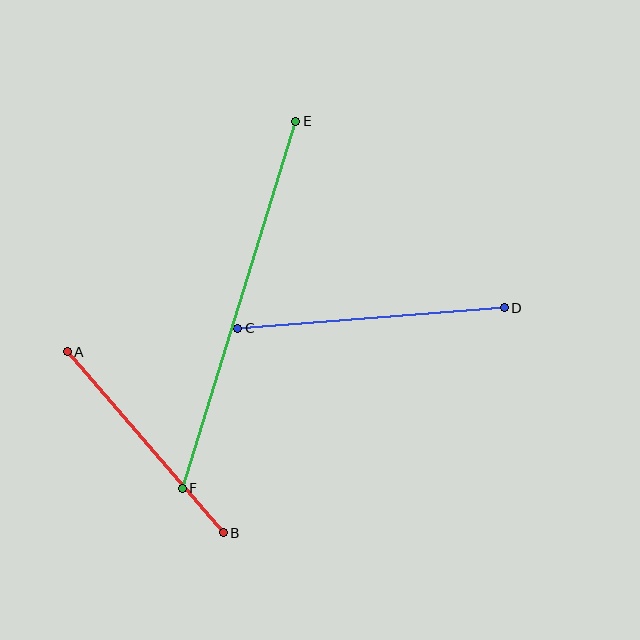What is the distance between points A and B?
The distance is approximately 239 pixels.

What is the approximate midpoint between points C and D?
The midpoint is at approximately (371, 318) pixels.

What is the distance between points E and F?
The distance is approximately 384 pixels.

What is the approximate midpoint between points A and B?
The midpoint is at approximately (145, 442) pixels.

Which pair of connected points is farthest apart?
Points E and F are farthest apart.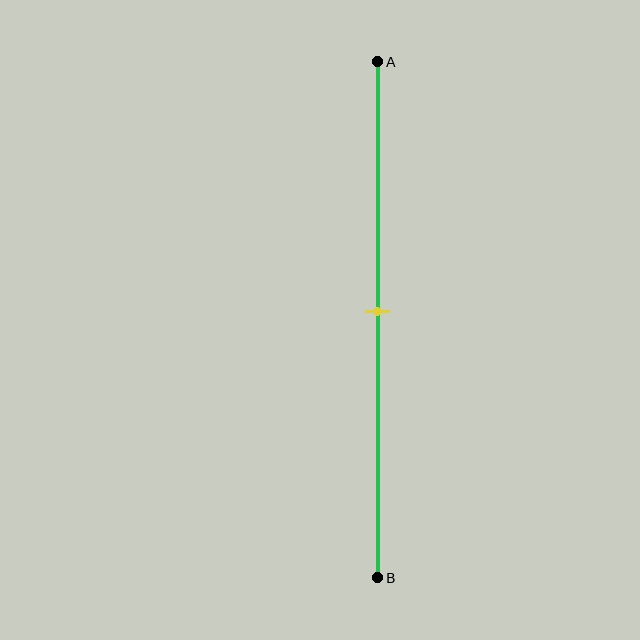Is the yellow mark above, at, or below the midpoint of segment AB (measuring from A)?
The yellow mark is approximately at the midpoint of segment AB.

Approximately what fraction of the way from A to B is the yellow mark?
The yellow mark is approximately 50% of the way from A to B.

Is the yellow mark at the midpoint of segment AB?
Yes, the mark is approximately at the midpoint.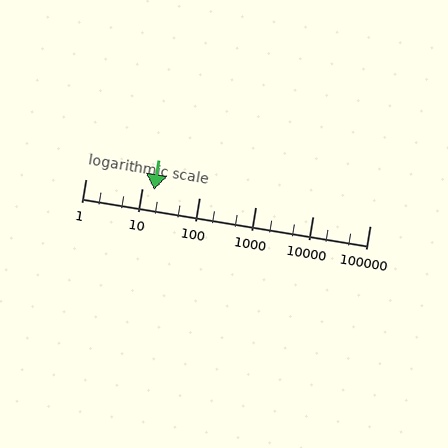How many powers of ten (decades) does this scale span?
The scale spans 5 decades, from 1 to 100000.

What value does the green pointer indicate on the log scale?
The pointer indicates approximately 16.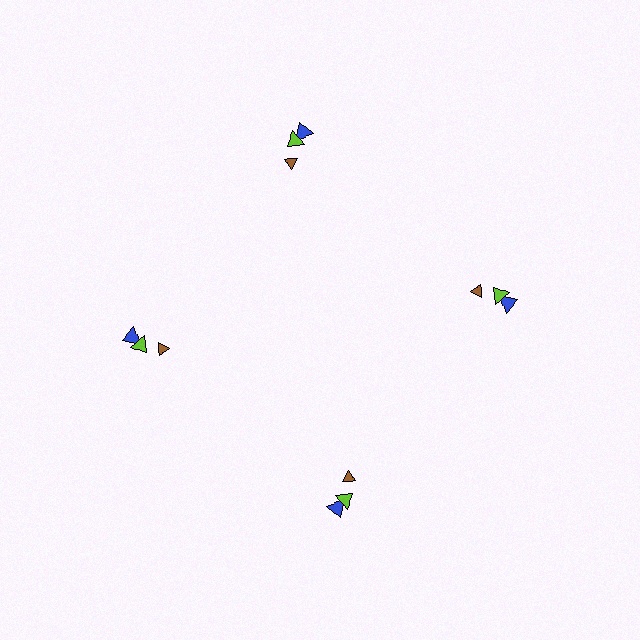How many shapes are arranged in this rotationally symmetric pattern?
There are 12 shapes, arranged in 4 groups of 3.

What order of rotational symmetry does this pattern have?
This pattern has 4-fold rotational symmetry.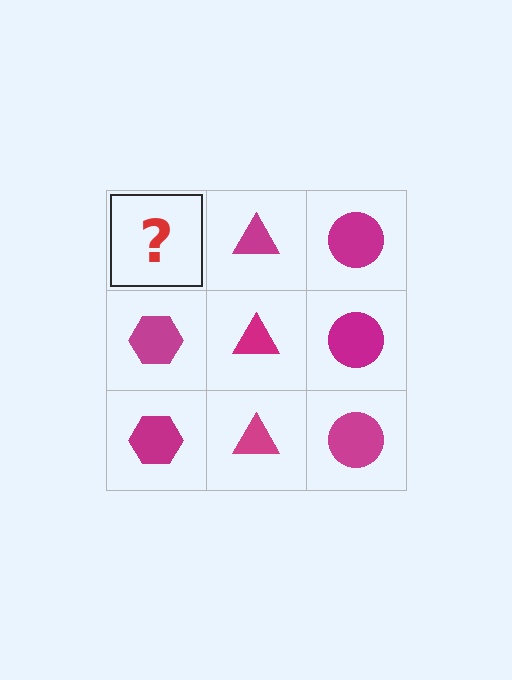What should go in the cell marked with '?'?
The missing cell should contain a magenta hexagon.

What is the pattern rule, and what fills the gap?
The rule is that each column has a consistent shape. The gap should be filled with a magenta hexagon.